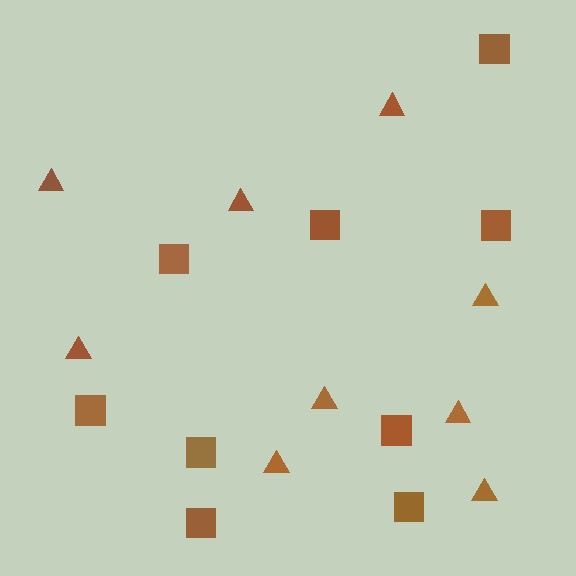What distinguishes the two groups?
There are 2 groups: one group of triangles (9) and one group of squares (9).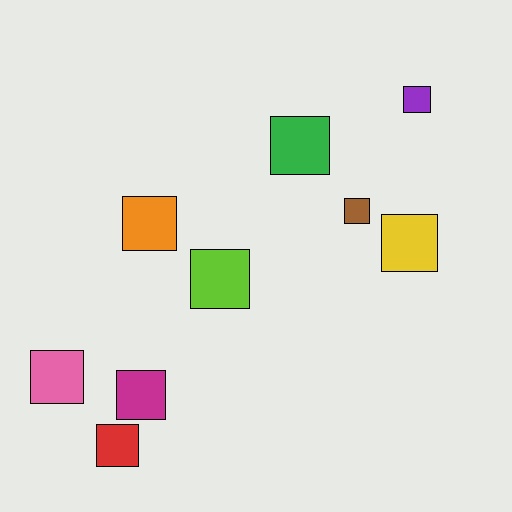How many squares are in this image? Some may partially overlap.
There are 9 squares.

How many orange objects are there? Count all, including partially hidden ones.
There is 1 orange object.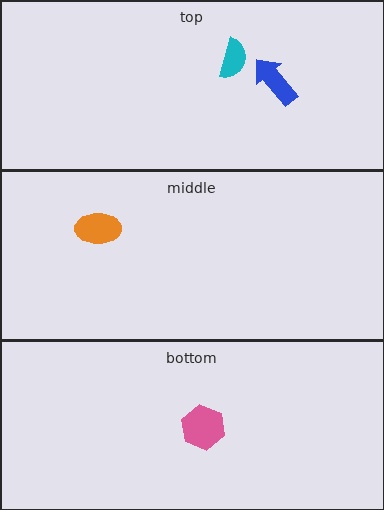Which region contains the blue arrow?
The top region.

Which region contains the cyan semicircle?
The top region.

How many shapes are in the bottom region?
1.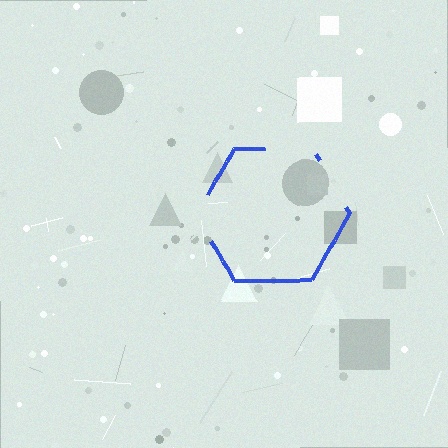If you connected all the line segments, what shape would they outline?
They would outline a hexagon.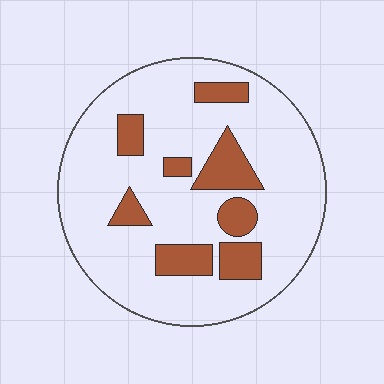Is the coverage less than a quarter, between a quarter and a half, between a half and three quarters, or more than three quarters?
Less than a quarter.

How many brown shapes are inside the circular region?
8.